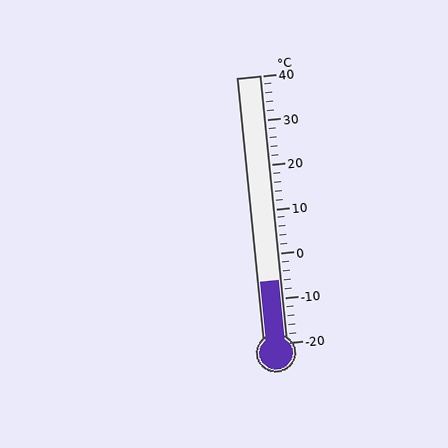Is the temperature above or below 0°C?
The temperature is below 0°C.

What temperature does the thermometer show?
The thermometer shows approximately -6°C.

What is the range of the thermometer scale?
The thermometer scale ranges from -20°C to 40°C.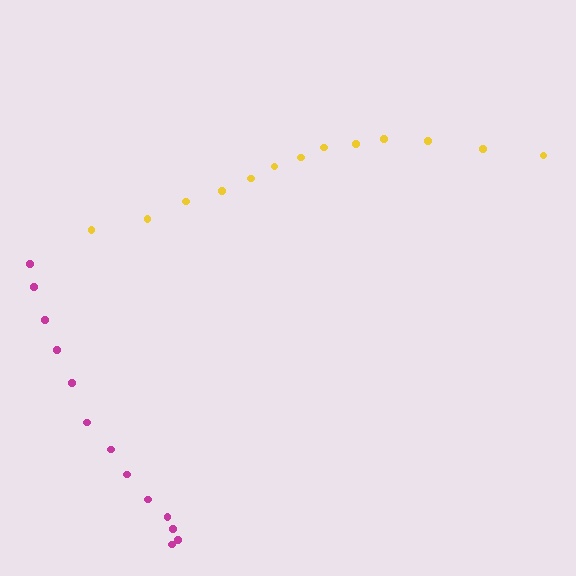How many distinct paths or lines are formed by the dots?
There are 2 distinct paths.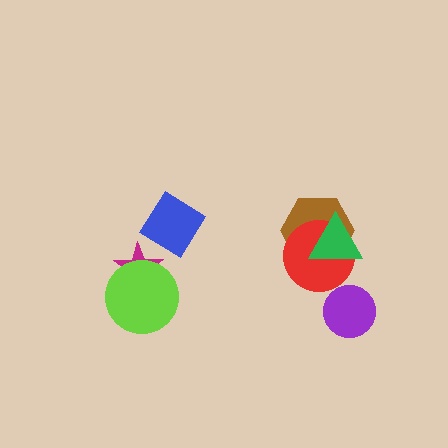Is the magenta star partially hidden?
Yes, it is partially covered by another shape.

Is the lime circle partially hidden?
No, no other shape covers it.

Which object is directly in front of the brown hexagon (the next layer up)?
The red circle is directly in front of the brown hexagon.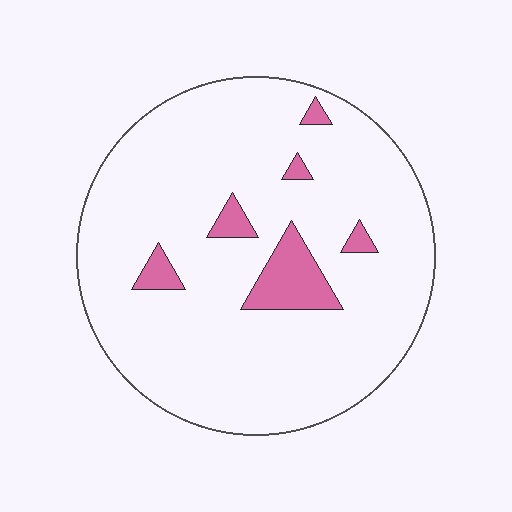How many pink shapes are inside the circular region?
6.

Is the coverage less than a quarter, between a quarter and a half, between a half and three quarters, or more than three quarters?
Less than a quarter.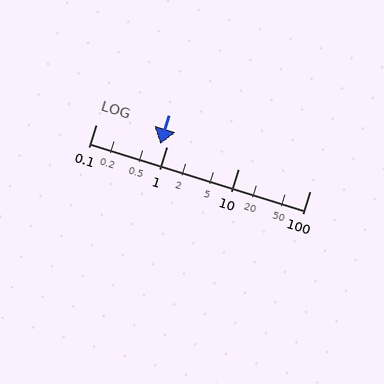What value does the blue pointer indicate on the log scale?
The pointer indicates approximately 0.79.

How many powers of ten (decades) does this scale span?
The scale spans 3 decades, from 0.1 to 100.